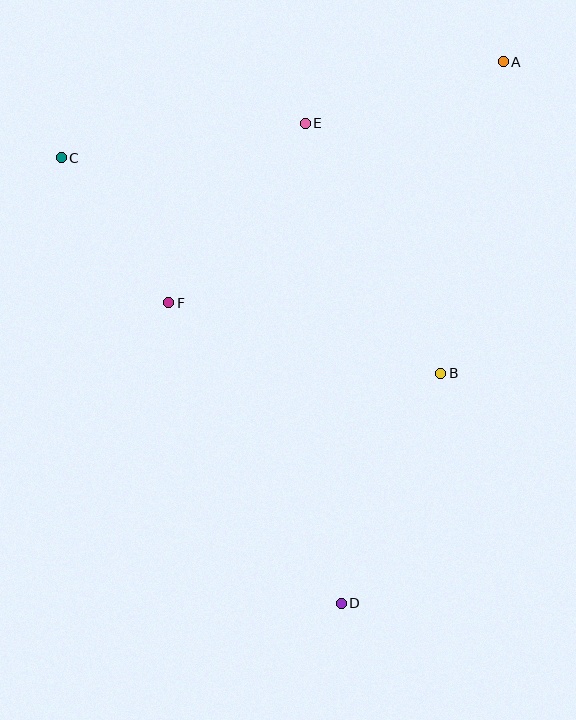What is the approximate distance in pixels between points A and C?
The distance between A and C is approximately 452 pixels.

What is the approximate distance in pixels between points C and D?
The distance between C and D is approximately 526 pixels.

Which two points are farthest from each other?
Points A and D are farthest from each other.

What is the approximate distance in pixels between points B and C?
The distance between B and C is approximately 436 pixels.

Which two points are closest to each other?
Points C and F are closest to each other.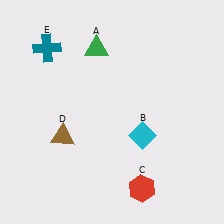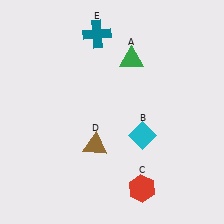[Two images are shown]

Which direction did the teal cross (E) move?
The teal cross (E) moved right.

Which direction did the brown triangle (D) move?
The brown triangle (D) moved right.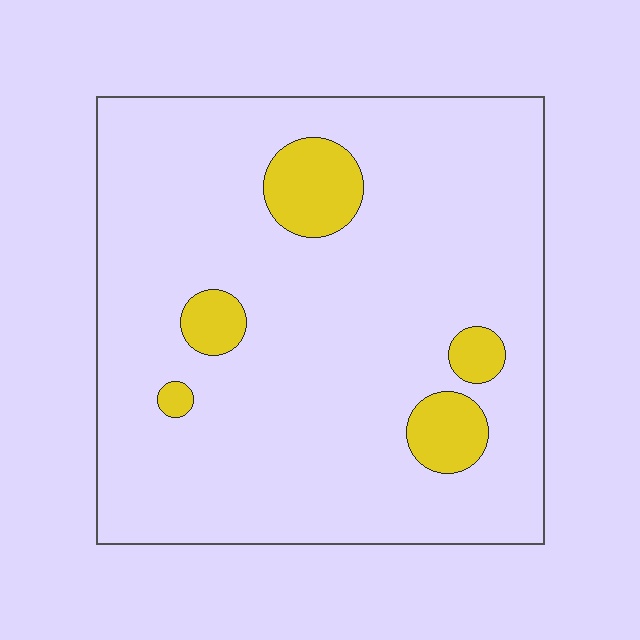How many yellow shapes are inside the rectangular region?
5.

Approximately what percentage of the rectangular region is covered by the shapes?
Approximately 10%.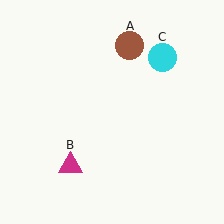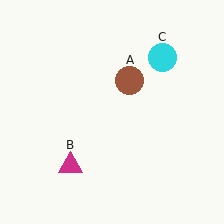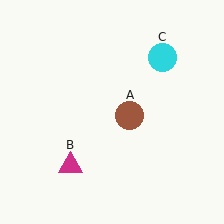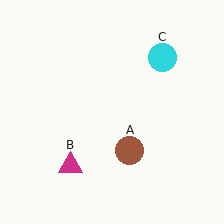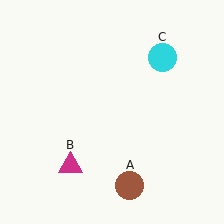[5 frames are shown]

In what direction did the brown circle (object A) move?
The brown circle (object A) moved down.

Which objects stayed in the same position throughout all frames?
Magenta triangle (object B) and cyan circle (object C) remained stationary.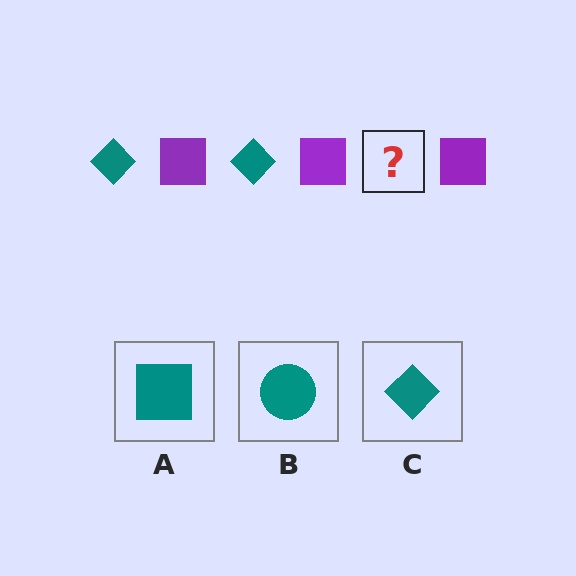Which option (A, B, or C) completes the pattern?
C.